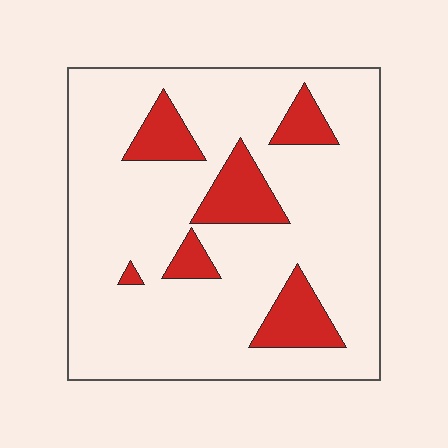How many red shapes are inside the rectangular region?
6.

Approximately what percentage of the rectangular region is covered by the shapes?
Approximately 15%.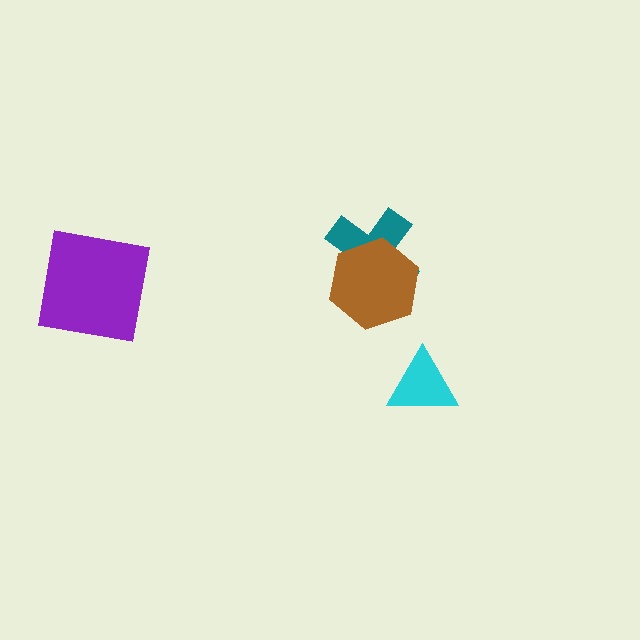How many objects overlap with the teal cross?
1 object overlaps with the teal cross.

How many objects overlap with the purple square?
0 objects overlap with the purple square.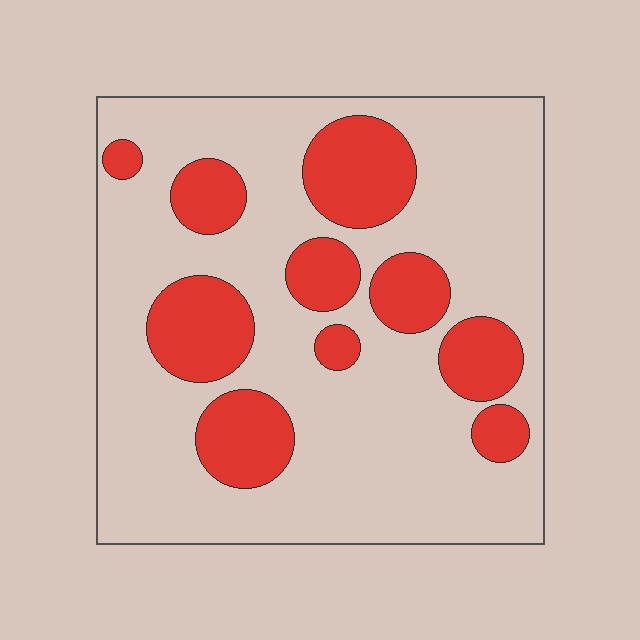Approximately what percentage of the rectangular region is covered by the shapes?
Approximately 25%.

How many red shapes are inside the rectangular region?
10.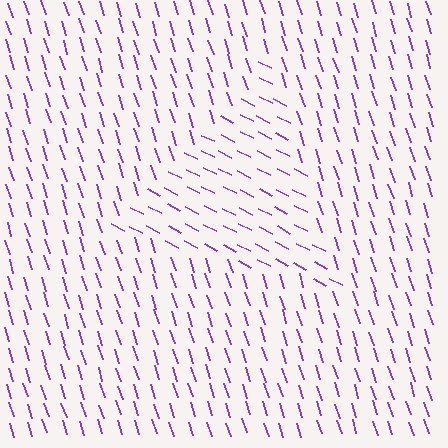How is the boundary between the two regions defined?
The boundary is defined purely by a change in line orientation (approximately 45 degrees difference). All lines are the same color and thickness.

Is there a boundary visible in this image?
Yes, there is a texture boundary formed by a change in line orientation.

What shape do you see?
I see a triangle.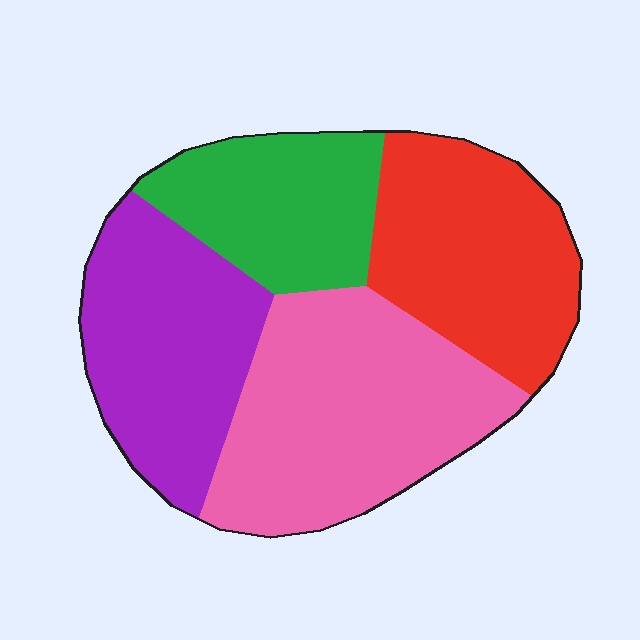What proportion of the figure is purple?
Purple takes up between a sixth and a third of the figure.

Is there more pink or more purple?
Pink.